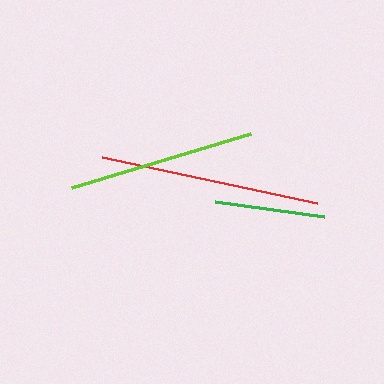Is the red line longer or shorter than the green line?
The red line is longer than the green line.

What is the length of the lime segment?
The lime segment is approximately 187 pixels long.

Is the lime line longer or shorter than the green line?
The lime line is longer than the green line.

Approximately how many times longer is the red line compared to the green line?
The red line is approximately 2.0 times the length of the green line.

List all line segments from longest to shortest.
From longest to shortest: red, lime, green.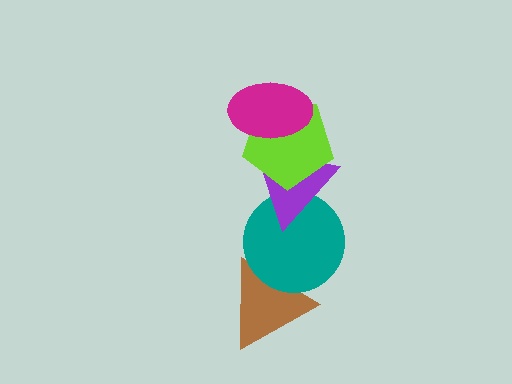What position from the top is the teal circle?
The teal circle is 4th from the top.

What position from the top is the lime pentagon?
The lime pentagon is 2nd from the top.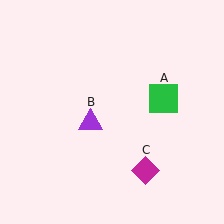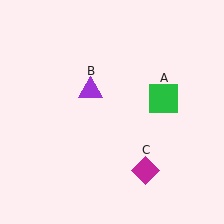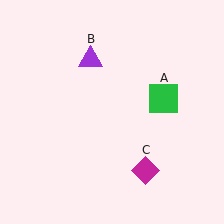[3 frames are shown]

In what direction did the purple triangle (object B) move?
The purple triangle (object B) moved up.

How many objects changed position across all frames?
1 object changed position: purple triangle (object B).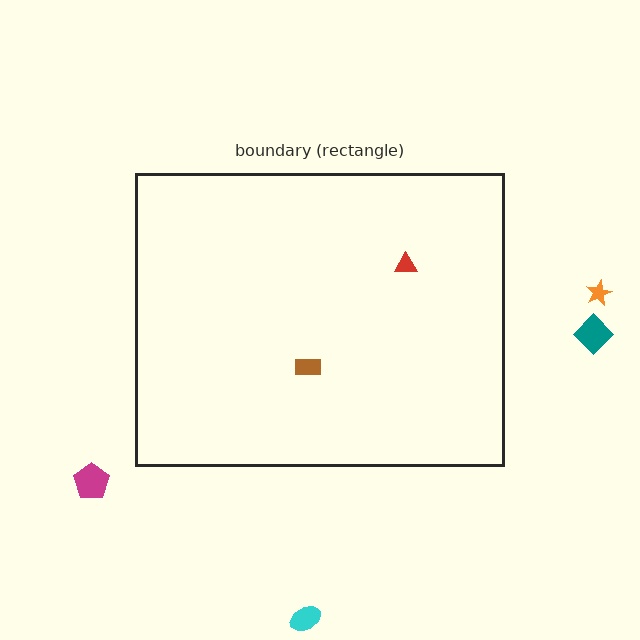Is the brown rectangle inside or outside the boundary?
Inside.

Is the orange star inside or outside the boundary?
Outside.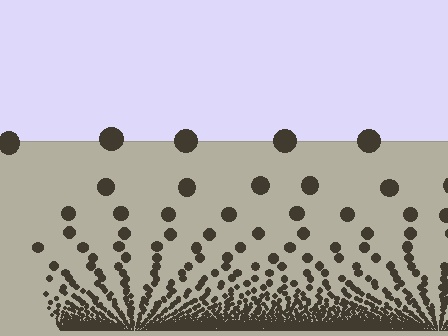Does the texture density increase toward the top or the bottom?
Density increases toward the bottom.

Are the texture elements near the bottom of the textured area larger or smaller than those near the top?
Smaller. The gradient is inverted — elements near the bottom are smaller and denser.